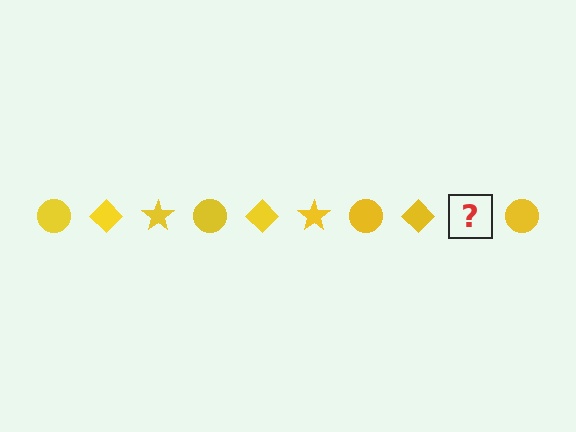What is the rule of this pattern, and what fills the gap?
The rule is that the pattern cycles through circle, diamond, star shapes in yellow. The gap should be filled with a yellow star.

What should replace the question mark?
The question mark should be replaced with a yellow star.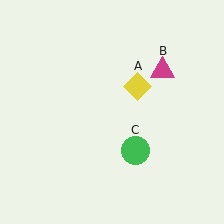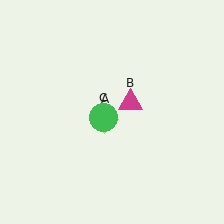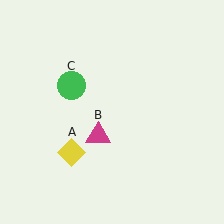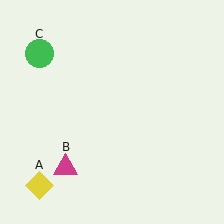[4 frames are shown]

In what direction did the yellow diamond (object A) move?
The yellow diamond (object A) moved down and to the left.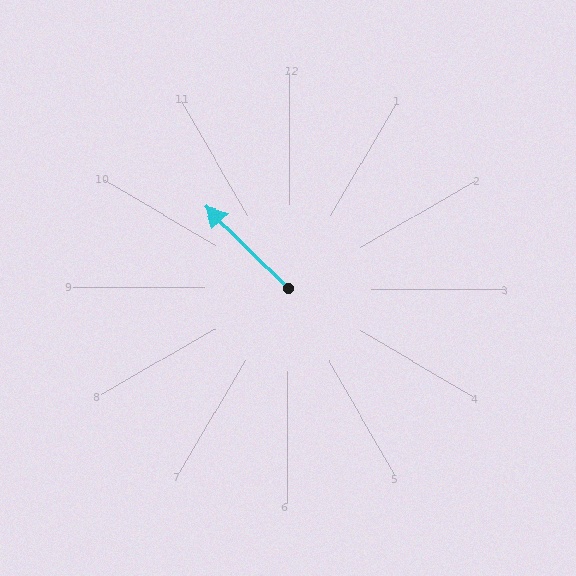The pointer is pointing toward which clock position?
Roughly 10 o'clock.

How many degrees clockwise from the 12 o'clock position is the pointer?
Approximately 314 degrees.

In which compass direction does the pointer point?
Northwest.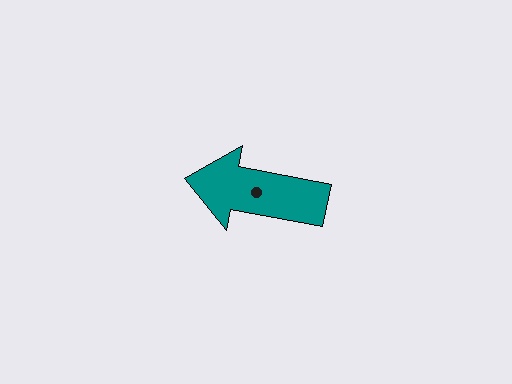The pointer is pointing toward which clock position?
Roughly 9 o'clock.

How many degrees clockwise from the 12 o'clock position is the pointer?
Approximately 281 degrees.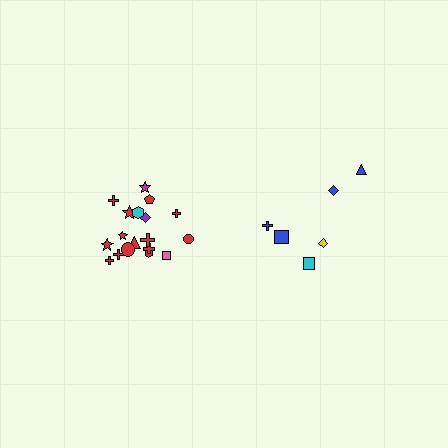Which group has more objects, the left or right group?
The left group.